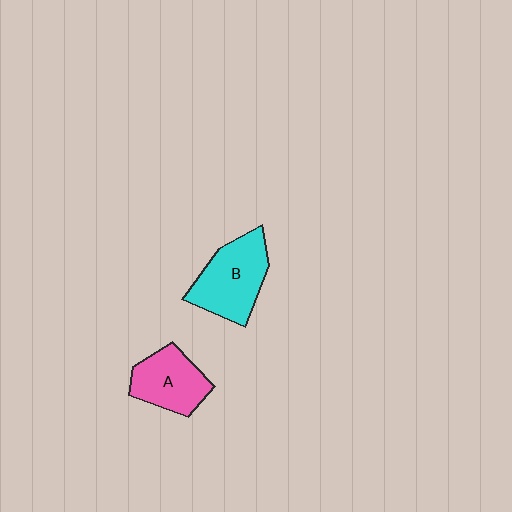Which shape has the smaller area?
Shape A (pink).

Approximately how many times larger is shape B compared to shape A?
Approximately 1.3 times.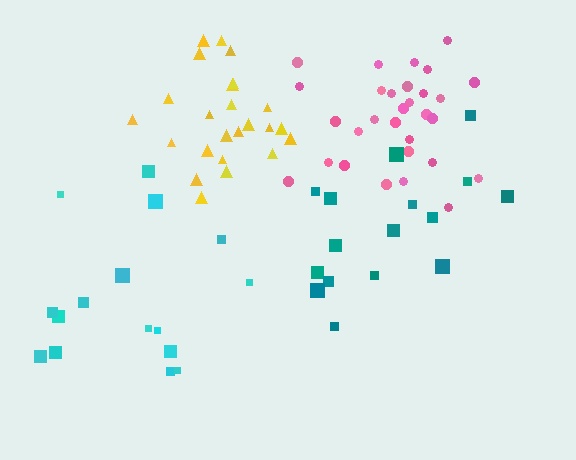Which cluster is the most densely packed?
Yellow.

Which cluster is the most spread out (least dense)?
Cyan.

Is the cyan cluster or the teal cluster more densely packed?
Teal.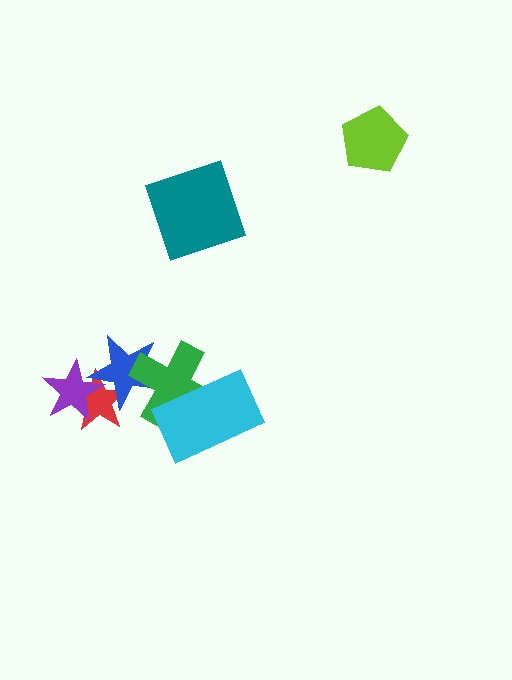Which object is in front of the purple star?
The blue star is in front of the purple star.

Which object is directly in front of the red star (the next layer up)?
The purple star is directly in front of the red star.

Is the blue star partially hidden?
Yes, it is partially covered by another shape.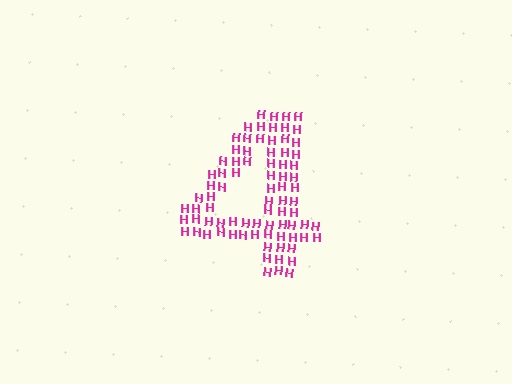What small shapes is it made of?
It is made of small letter H's.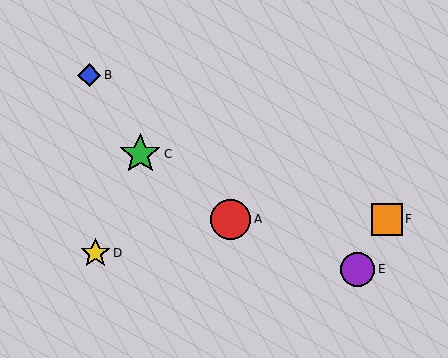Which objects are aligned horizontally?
Objects A, F are aligned horizontally.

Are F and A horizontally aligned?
Yes, both are at y≈219.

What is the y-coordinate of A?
Object A is at y≈219.